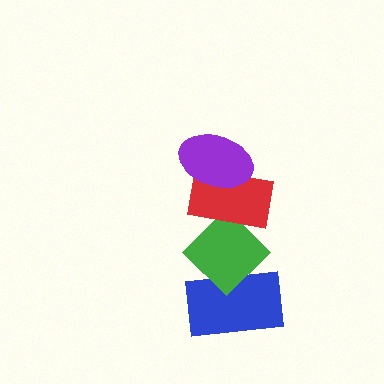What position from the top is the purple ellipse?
The purple ellipse is 1st from the top.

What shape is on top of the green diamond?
The red rectangle is on top of the green diamond.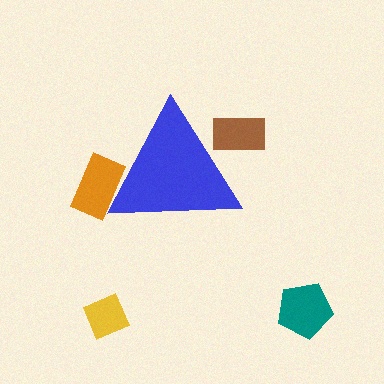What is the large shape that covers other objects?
A blue triangle.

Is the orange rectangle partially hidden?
Yes, the orange rectangle is partially hidden behind the blue triangle.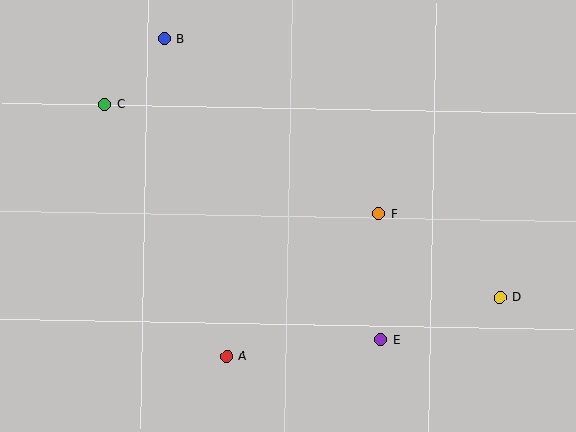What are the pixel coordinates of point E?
Point E is at (380, 339).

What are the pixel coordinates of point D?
Point D is at (500, 297).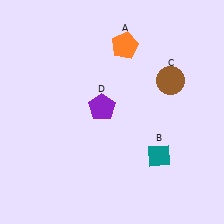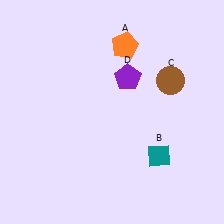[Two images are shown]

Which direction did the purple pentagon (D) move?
The purple pentagon (D) moved up.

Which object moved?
The purple pentagon (D) moved up.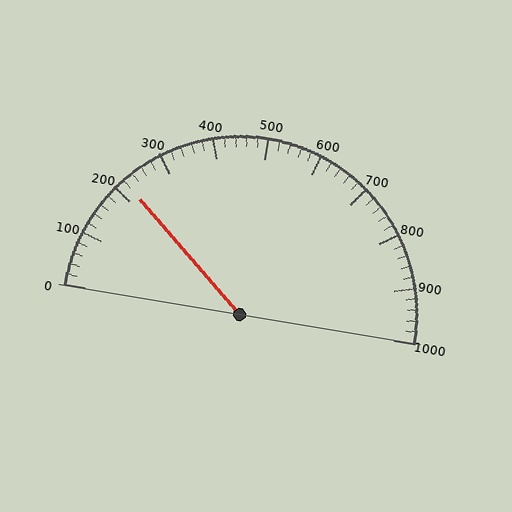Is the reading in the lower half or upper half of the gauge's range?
The reading is in the lower half of the range (0 to 1000).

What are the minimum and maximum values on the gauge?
The gauge ranges from 0 to 1000.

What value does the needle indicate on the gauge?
The needle indicates approximately 220.